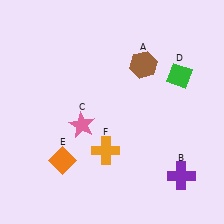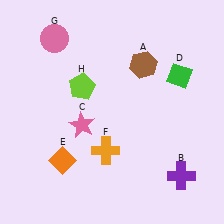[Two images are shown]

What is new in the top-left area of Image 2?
A lime pentagon (H) was added in the top-left area of Image 2.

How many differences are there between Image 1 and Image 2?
There are 2 differences between the two images.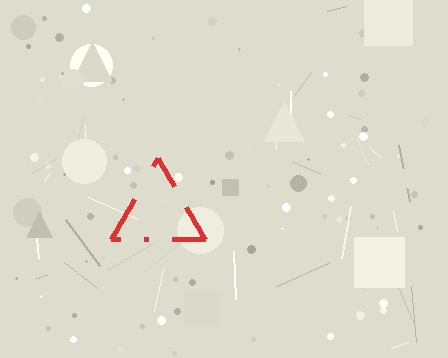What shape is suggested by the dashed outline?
The dashed outline suggests a triangle.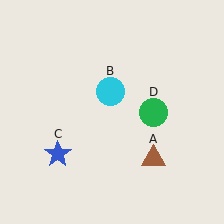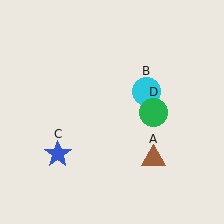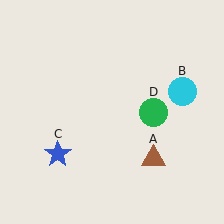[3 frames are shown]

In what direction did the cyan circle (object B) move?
The cyan circle (object B) moved right.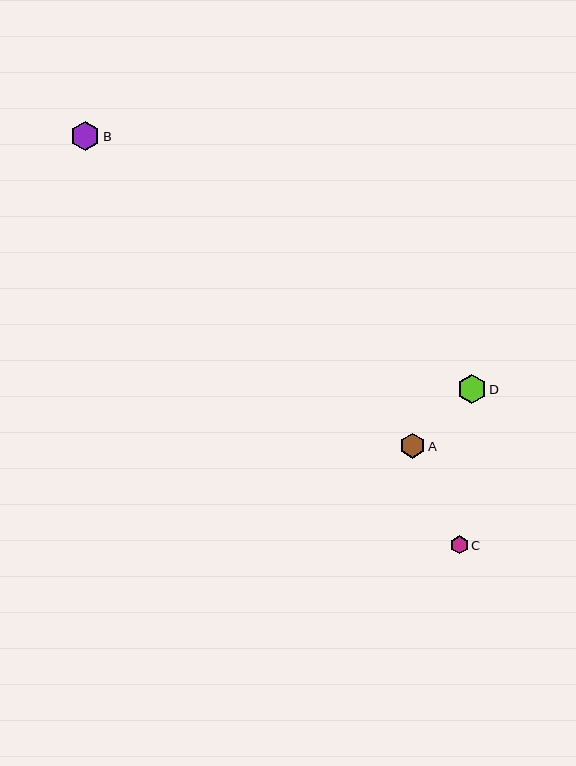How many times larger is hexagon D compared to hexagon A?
Hexagon D is approximately 1.2 times the size of hexagon A.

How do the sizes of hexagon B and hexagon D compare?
Hexagon B and hexagon D are approximately the same size.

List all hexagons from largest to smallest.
From largest to smallest: B, D, A, C.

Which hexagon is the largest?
Hexagon B is the largest with a size of approximately 29 pixels.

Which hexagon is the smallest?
Hexagon C is the smallest with a size of approximately 18 pixels.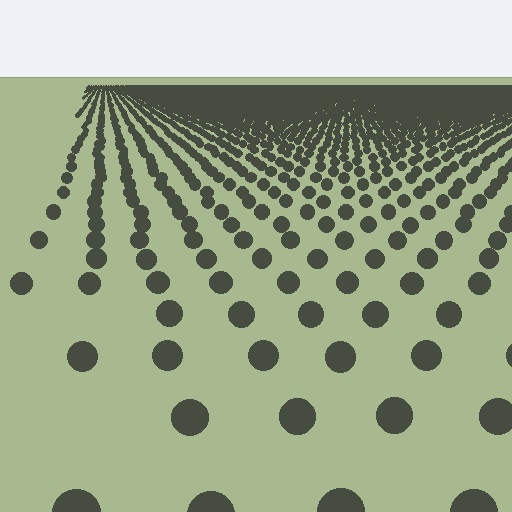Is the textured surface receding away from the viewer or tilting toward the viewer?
The surface is receding away from the viewer. Texture elements get smaller and denser toward the top.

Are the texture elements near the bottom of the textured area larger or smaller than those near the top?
Larger. Near the bottom, elements are closer to the viewer and appear at a bigger on-screen size.